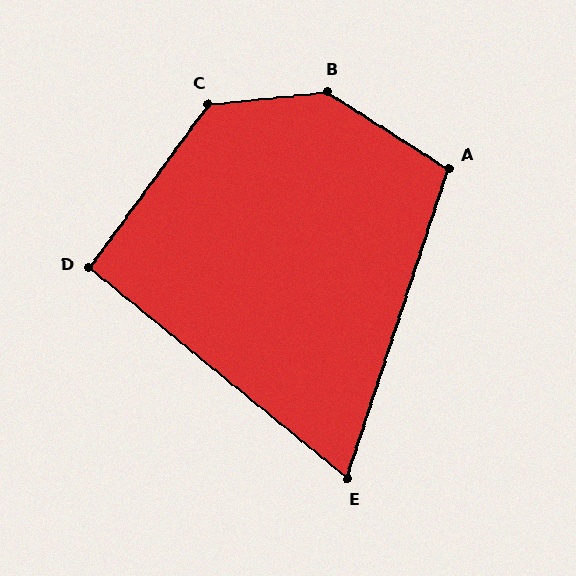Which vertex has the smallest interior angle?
E, at approximately 69 degrees.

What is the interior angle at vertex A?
Approximately 104 degrees (obtuse).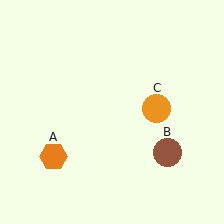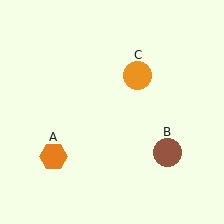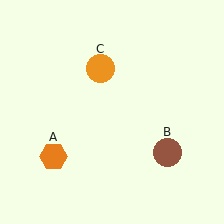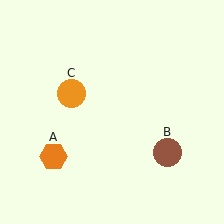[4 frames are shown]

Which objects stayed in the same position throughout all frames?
Orange hexagon (object A) and brown circle (object B) remained stationary.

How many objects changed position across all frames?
1 object changed position: orange circle (object C).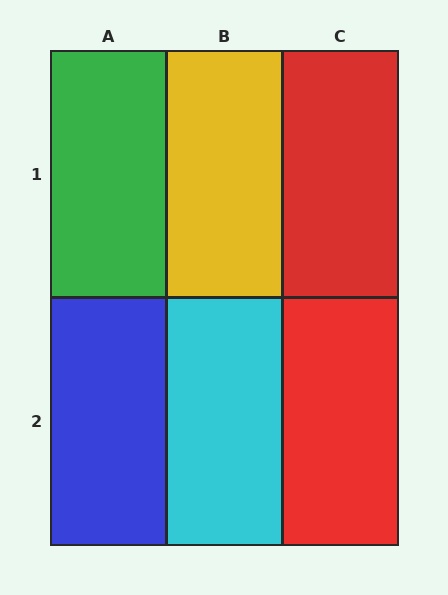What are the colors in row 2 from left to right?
Blue, cyan, red.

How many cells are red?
2 cells are red.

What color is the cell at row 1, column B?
Yellow.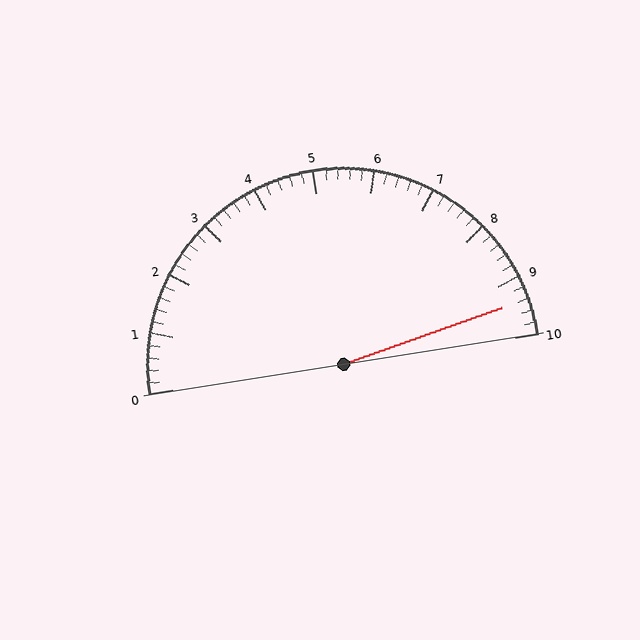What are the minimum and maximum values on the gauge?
The gauge ranges from 0 to 10.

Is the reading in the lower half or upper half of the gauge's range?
The reading is in the upper half of the range (0 to 10).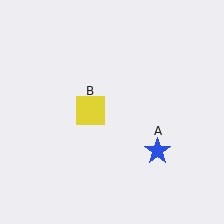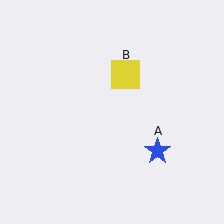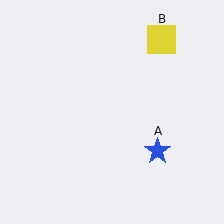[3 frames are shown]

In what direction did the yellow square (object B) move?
The yellow square (object B) moved up and to the right.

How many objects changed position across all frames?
1 object changed position: yellow square (object B).